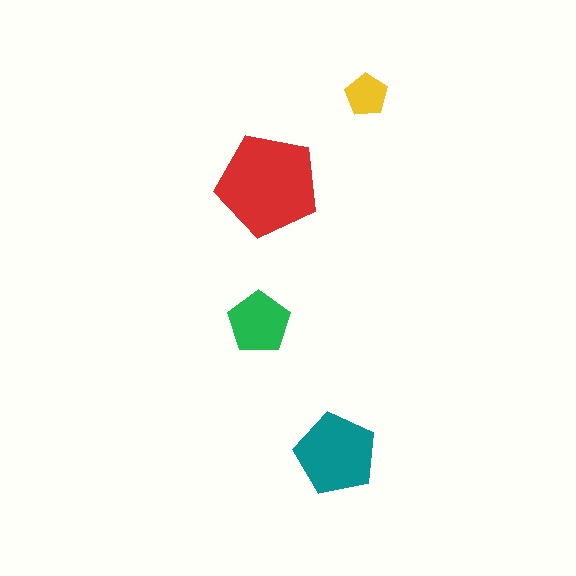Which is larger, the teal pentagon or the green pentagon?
The teal one.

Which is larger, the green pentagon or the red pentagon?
The red one.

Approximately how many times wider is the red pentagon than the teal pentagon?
About 1.5 times wider.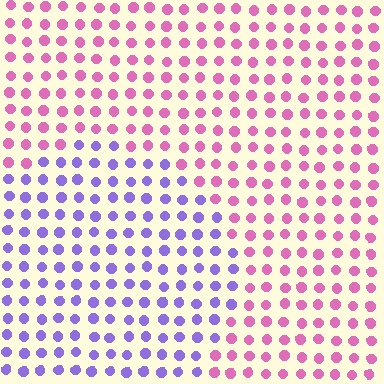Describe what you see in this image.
The image is filled with small pink elements in a uniform arrangement. A circle-shaped region is visible where the elements are tinted to a slightly different hue, forming a subtle color boundary.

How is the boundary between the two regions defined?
The boundary is defined purely by a slight shift in hue (about 62 degrees). Spacing, size, and orientation are identical on both sides.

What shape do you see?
I see a circle.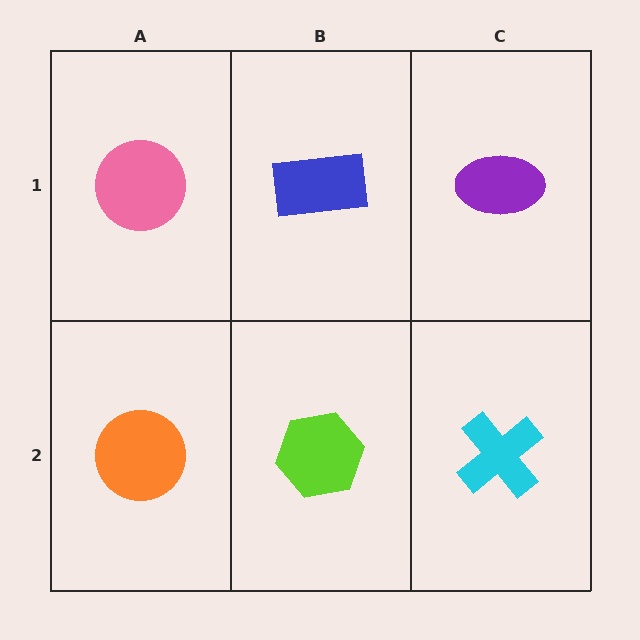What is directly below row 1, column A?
An orange circle.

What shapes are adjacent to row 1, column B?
A lime hexagon (row 2, column B), a pink circle (row 1, column A), a purple ellipse (row 1, column C).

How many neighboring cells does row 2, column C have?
2.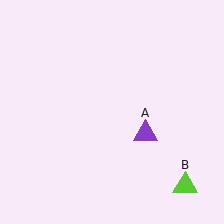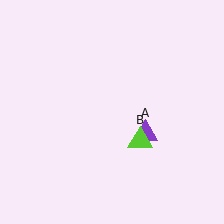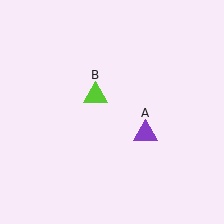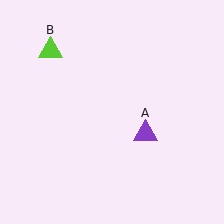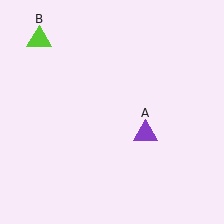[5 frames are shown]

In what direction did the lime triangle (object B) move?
The lime triangle (object B) moved up and to the left.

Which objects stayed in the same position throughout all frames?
Purple triangle (object A) remained stationary.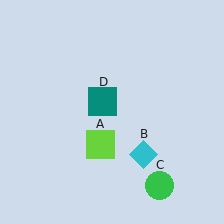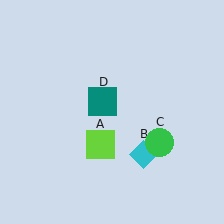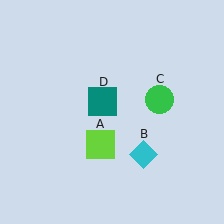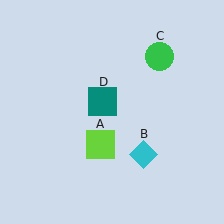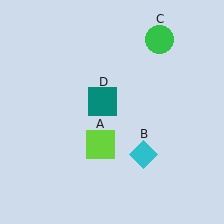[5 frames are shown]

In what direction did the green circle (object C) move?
The green circle (object C) moved up.